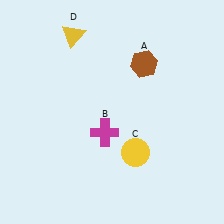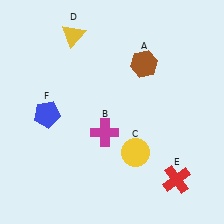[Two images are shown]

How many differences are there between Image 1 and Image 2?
There are 2 differences between the two images.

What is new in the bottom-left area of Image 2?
A blue pentagon (F) was added in the bottom-left area of Image 2.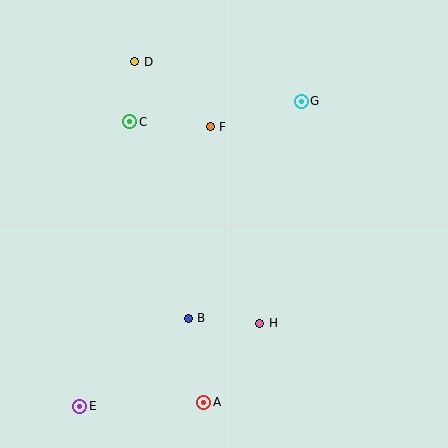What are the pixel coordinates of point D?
Point D is at (135, 62).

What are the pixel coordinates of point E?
Point E is at (80, 406).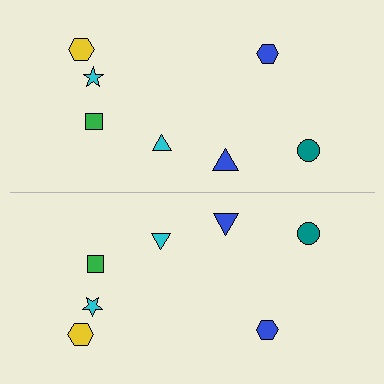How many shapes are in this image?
There are 14 shapes in this image.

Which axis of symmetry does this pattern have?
The pattern has a horizontal axis of symmetry running through the center of the image.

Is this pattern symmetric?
Yes, this pattern has bilateral (reflection) symmetry.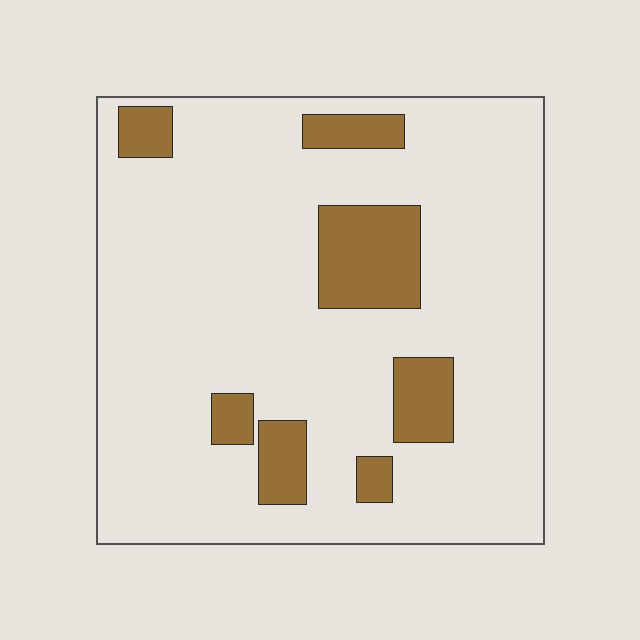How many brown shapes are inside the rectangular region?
7.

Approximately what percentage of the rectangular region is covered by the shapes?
Approximately 15%.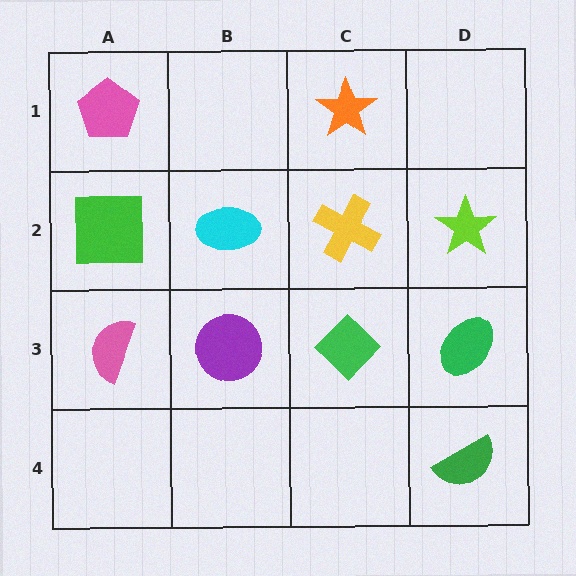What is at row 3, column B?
A purple circle.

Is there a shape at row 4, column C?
No, that cell is empty.